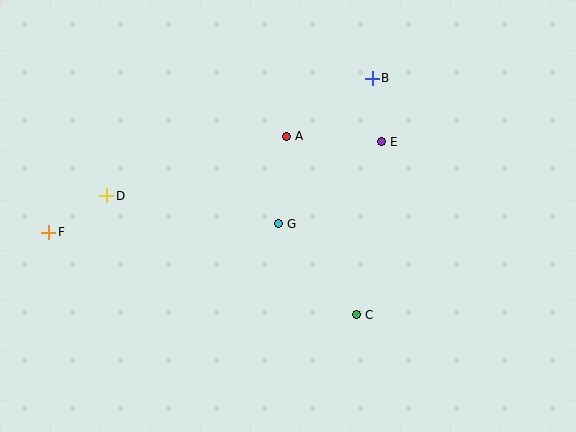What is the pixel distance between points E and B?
The distance between E and B is 64 pixels.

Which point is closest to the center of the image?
Point G at (278, 224) is closest to the center.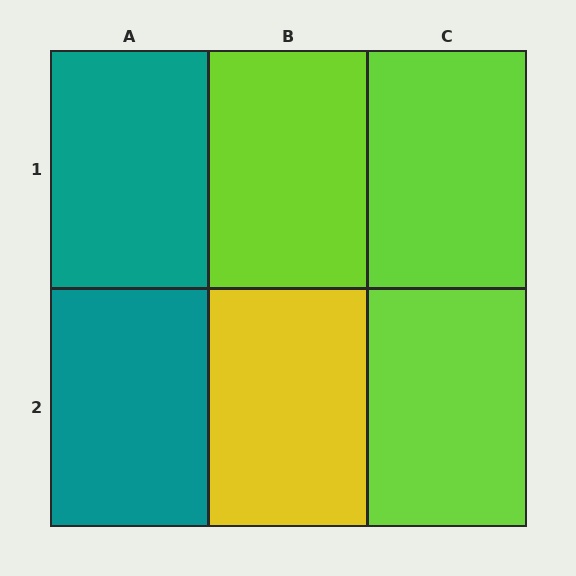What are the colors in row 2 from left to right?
Teal, yellow, lime.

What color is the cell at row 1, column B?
Lime.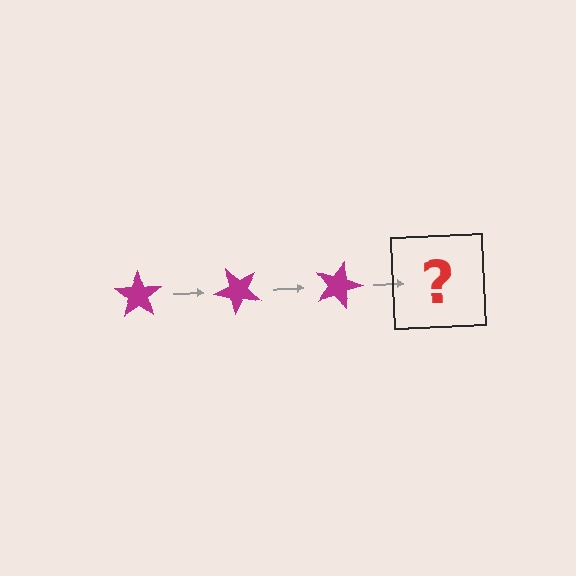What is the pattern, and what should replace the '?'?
The pattern is that the star rotates 45 degrees each step. The '?' should be a magenta star rotated 135 degrees.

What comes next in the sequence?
The next element should be a magenta star rotated 135 degrees.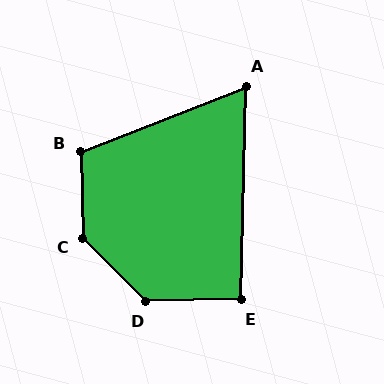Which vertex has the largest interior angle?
C, at approximately 137 degrees.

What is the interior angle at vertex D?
Approximately 134 degrees (obtuse).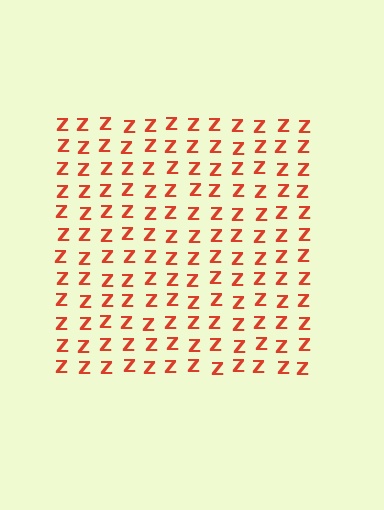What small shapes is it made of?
It is made of small letter Z's.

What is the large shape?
The large shape is a square.